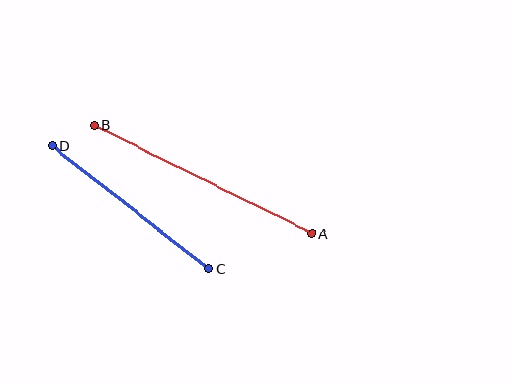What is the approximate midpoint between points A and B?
The midpoint is at approximately (203, 179) pixels.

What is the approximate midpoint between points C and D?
The midpoint is at approximately (130, 207) pixels.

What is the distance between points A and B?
The distance is approximately 243 pixels.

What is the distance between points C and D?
The distance is approximately 200 pixels.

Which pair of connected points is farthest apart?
Points A and B are farthest apart.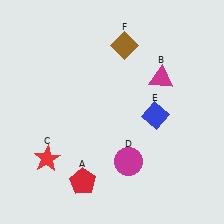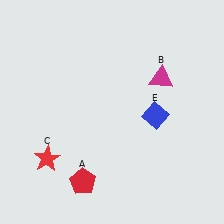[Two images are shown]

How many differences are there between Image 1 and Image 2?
There are 2 differences between the two images.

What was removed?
The magenta circle (D), the brown diamond (F) were removed in Image 2.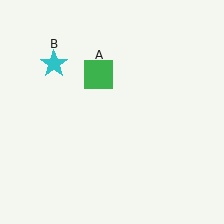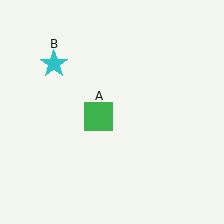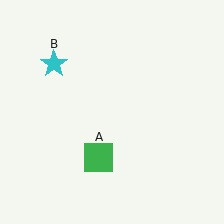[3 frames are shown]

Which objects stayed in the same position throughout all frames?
Cyan star (object B) remained stationary.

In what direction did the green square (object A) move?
The green square (object A) moved down.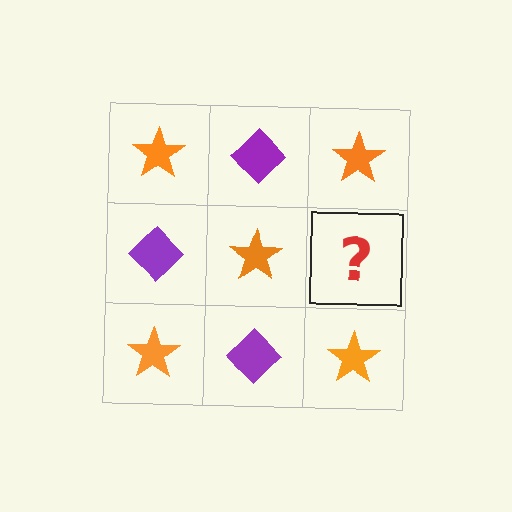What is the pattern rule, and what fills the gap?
The rule is that it alternates orange star and purple diamond in a checkerboard pattern. The gap should be filled with a purple diamond.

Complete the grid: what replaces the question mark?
The question mark should be replaced with a purple diamond.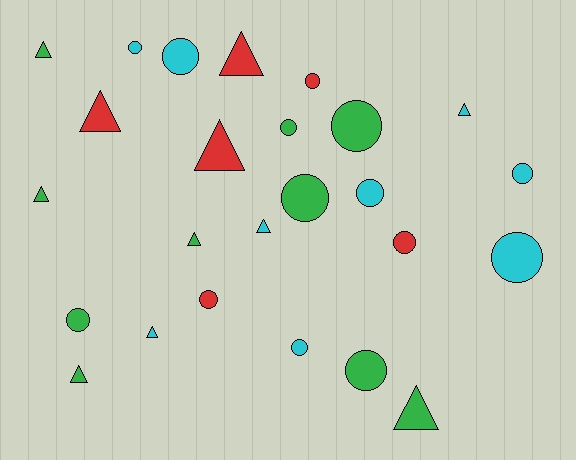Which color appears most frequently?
Green, with 10 objects.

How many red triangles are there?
There are 3 red triangles.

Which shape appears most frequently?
Circle, with 14 objects.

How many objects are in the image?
There are 25 objects.